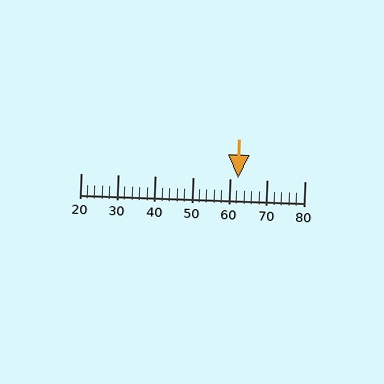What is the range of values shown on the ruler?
The ruler shows values from 20 to 80.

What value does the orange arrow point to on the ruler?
The orange arrow points to approximately 62.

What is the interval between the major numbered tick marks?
The major tick marks are spaced 10 units apart.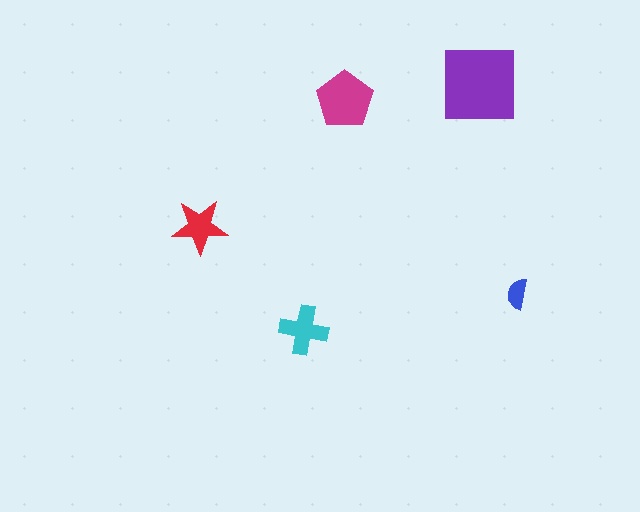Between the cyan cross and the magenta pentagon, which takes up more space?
The magenta pentagon.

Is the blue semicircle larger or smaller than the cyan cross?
Smaller.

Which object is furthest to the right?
The blue semicircle is rightmost.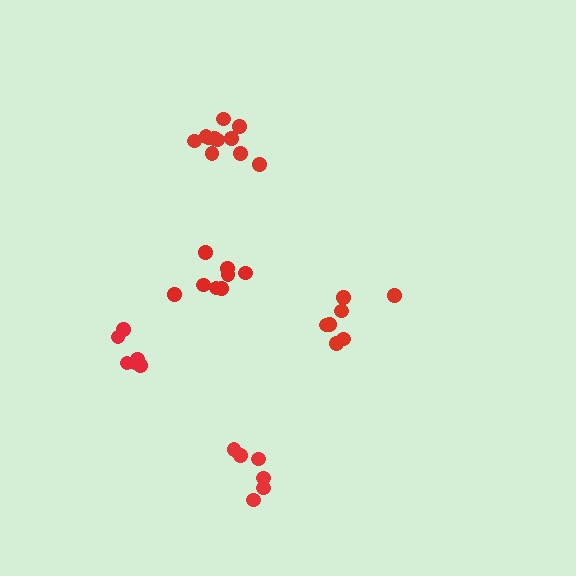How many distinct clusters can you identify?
There are 5 distinct clusters.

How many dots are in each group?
Group 1: 8 dots, Group 2: 7 dots, Group 3: 12 dots, Group 4: 6 dots, Group 5: 6 dots (39 total).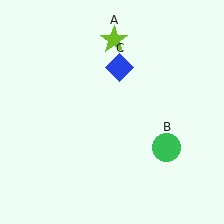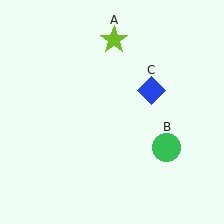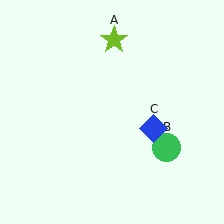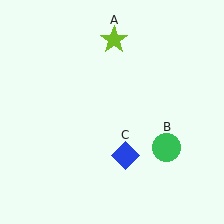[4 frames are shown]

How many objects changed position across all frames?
1 object changed position: blue diamond (object C).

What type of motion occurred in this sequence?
The blue diamond (object C) rotated clockwise around the center of the scene.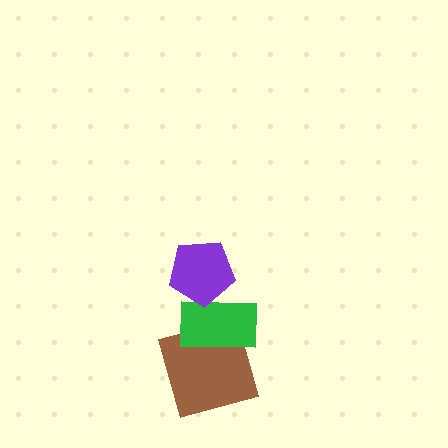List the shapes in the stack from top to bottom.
From top to bottom: the purple pentagon, the green rectangle, the brown square.